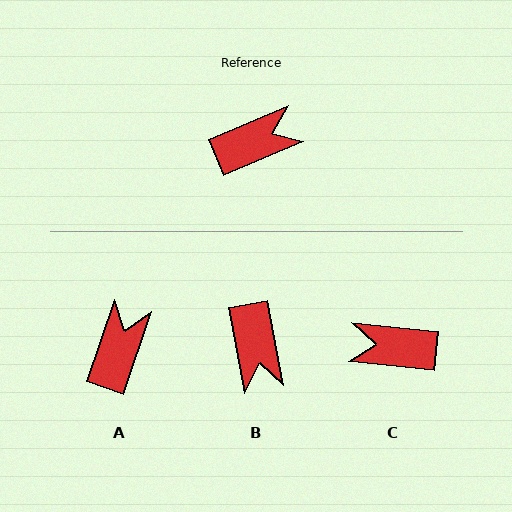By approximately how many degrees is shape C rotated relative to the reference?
Approximately 151 degrees counter-clockwise.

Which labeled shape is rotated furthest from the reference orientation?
C, about 151 degrees away.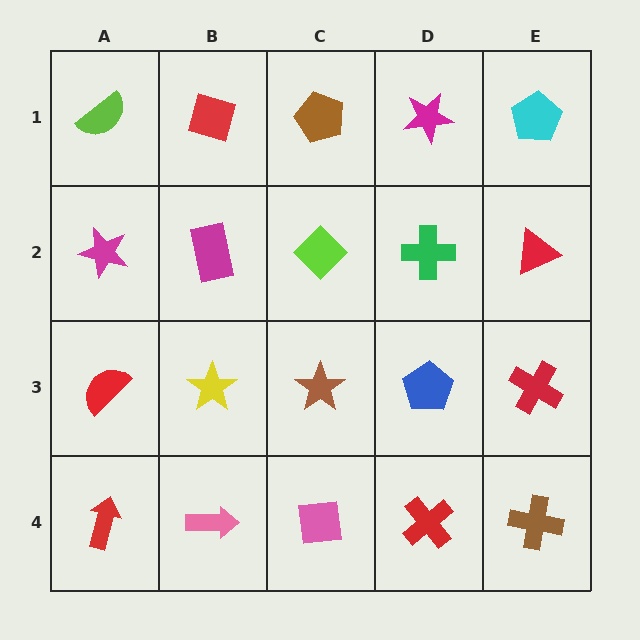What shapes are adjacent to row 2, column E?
A cyan pentagon (row 1, column E), a red cross (row 3, column E), a green cross (row 2, column D).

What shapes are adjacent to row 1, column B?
A magenta rectangle (row 2, column B), a lime semicircle (row 1, column A), a brown pentagon (row 1, column C).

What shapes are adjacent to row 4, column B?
A yellow star (row 3, column B), a red arrow (row 4, column A), a pink square (row 4, column C).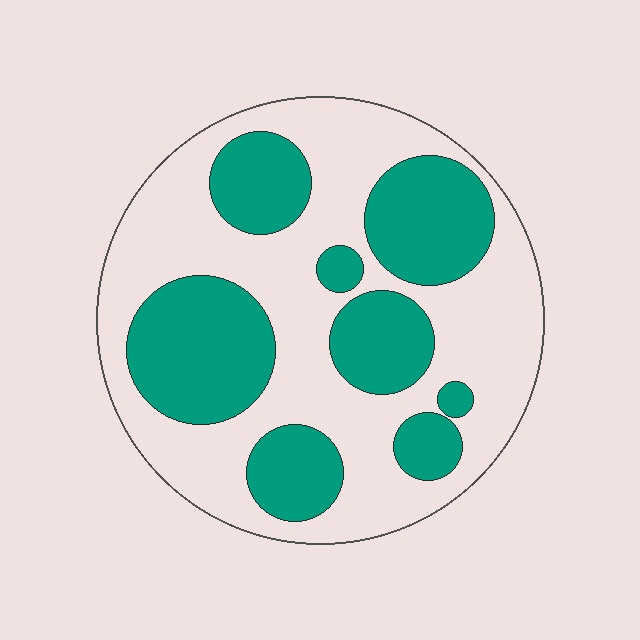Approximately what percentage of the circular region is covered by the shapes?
Approximately 40%.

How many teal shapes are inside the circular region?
8.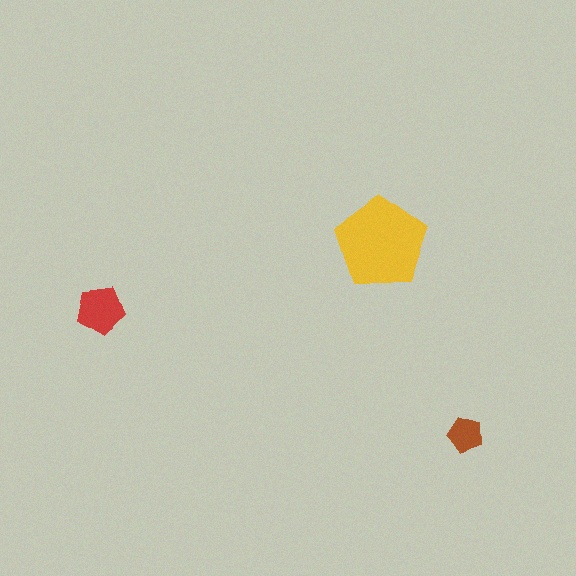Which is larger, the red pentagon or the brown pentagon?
The red one.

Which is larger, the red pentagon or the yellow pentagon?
The yellow one.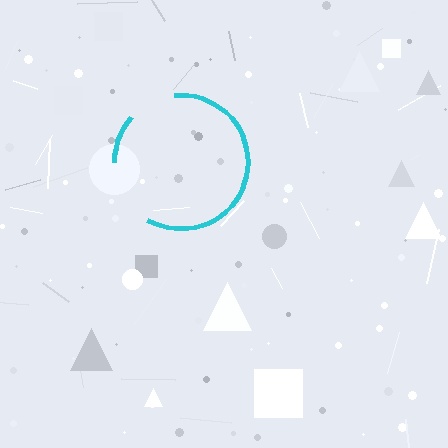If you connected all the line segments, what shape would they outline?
They would outline a circle.